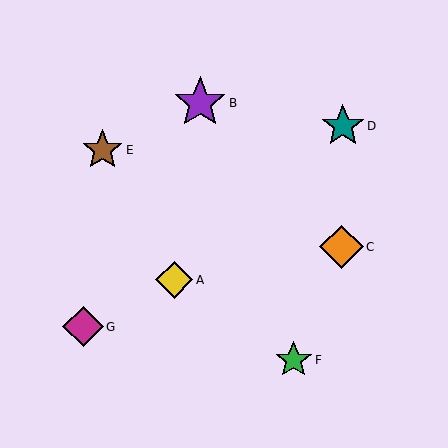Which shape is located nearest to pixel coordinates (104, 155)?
The brown star (labeled E) at (102, 150) is nearest to that location.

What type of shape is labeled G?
Shape G is a magenta diamond.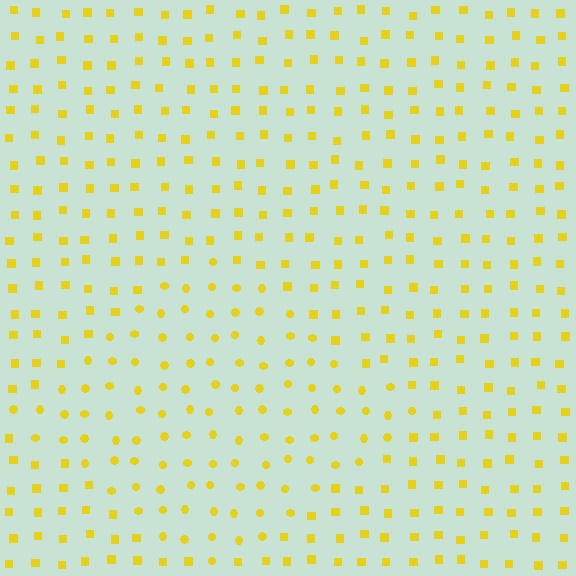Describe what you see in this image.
The image is filled with small yellow elements arranged in a uniform grid. A diamond-shaped region contains circles, while the surrounding area contains squares. The boundary is defined purely by the change in element shape.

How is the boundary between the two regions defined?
The boundary is defined by a change in element shape: circles inside vs. squares outside. All elements share the same color and spacing.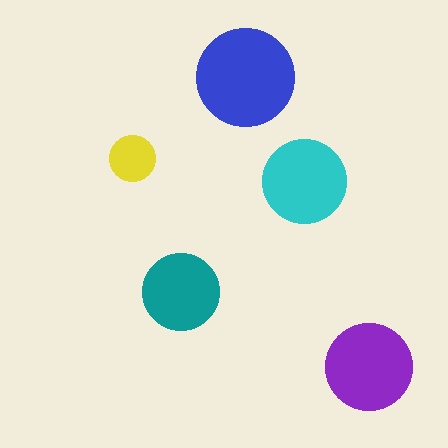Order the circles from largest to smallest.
the blue one, the purple one, the cyan one, the teal one, the yellow one.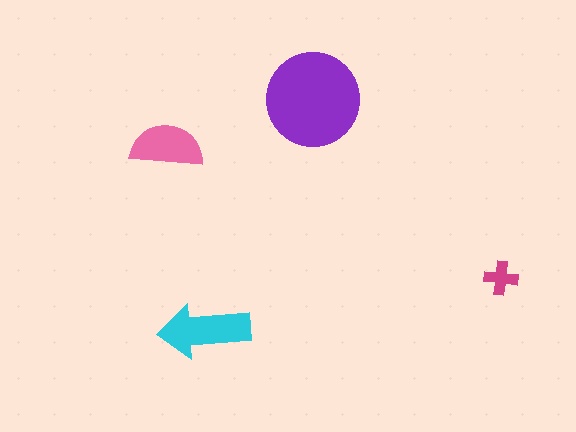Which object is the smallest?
The magenta cross.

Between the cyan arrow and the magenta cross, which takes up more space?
The cyan arrow.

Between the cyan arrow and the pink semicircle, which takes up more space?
The cyan arrow.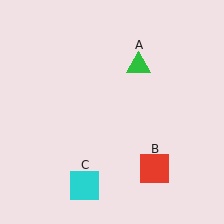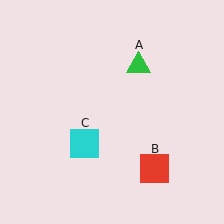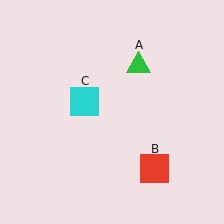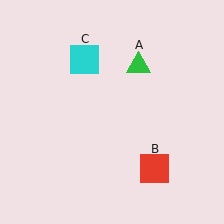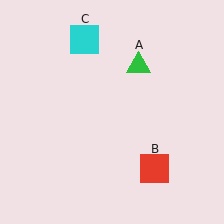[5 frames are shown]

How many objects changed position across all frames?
1 object changed position: cyan square (object C).